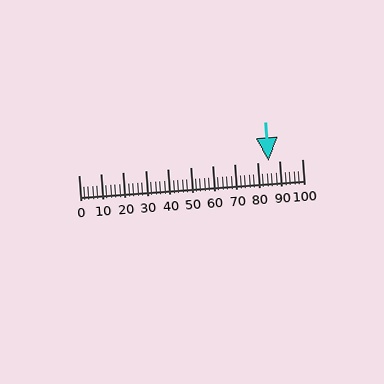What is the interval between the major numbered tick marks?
The major tick marks are spaced 10 units apart.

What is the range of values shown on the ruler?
The ruler shows values from 0 to 100.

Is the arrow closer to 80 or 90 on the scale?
The arrow is closer to 90.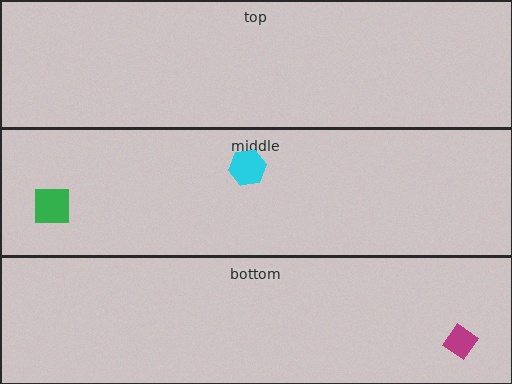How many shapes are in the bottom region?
1.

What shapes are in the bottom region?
The magenta diamond.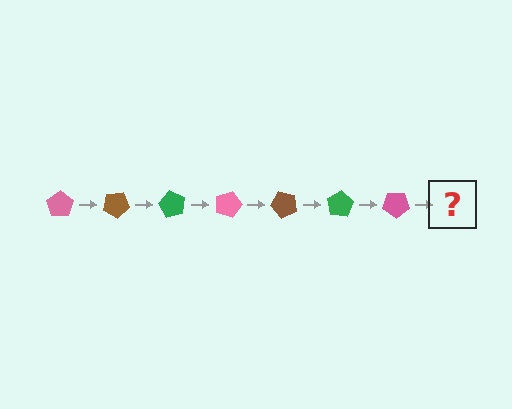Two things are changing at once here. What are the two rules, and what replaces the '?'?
The two rules are that it rotates 30 degrees each step and the color cycles through pink, brown, and green. The '?' should be a brown pentagon, rotated 210 degrees from the start.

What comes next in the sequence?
The next element should be a brown pentagon, rotated 210 degrees from the start.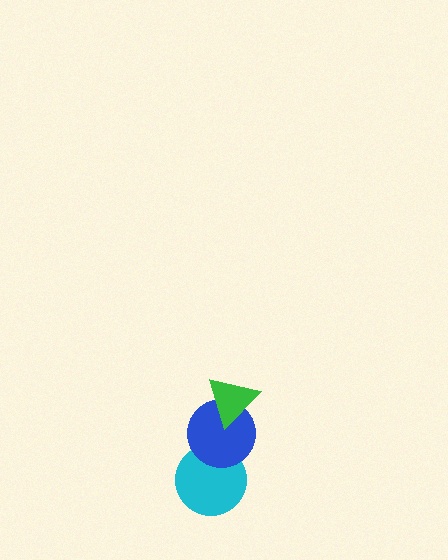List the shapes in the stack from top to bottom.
From top to bottom: the green triangle, the blue circle, the cyan circle.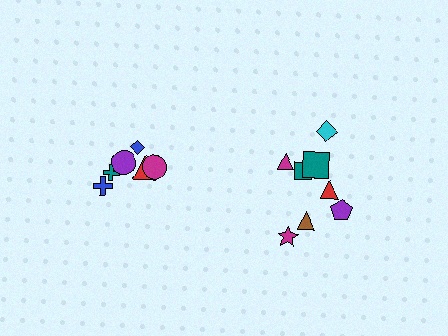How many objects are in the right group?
There are 8 objects.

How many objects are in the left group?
There are 6 objects.